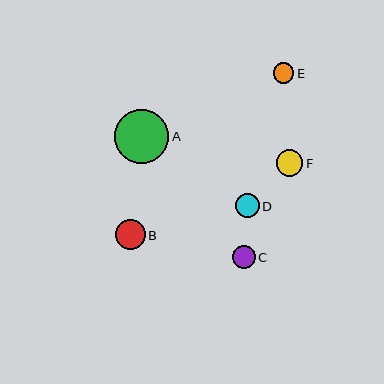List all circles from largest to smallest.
From largest to smallest: A, B, F, D, C, E.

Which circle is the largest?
Circle A is the largest with a size of approximately 54 pixels.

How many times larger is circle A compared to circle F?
Circle A is approximately 2.0 times the size of circle F.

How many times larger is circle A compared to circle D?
Circle A is approximately 2.2 times the size of circle D.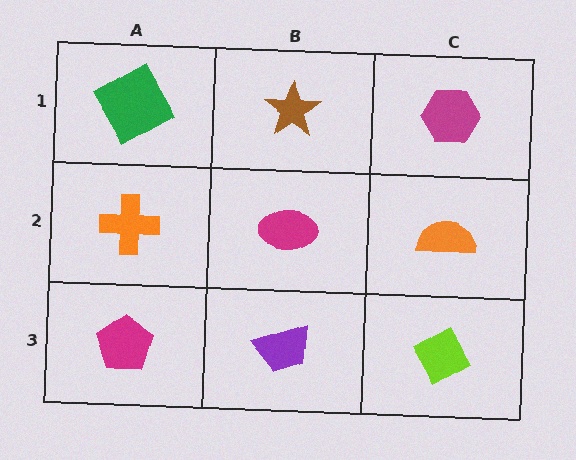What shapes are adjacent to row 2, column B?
A brown star (row 1, column B), a purple trapezoid (row 3, column B), an orange cross (row 2, column A), an orange semicircle (row 2, column C).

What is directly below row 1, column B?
A magenta ellipse.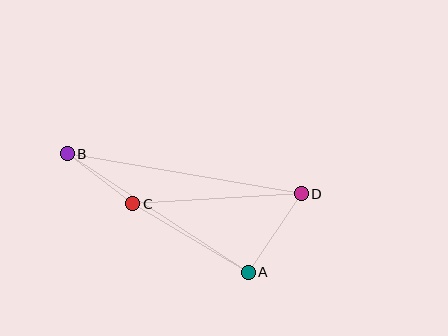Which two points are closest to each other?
Points B and C are closest to each other.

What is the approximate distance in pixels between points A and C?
The distance between A and C is approximately 134 pixels.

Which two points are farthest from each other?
Points B and D are farthest from each other.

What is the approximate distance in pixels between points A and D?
The distance between A and D is approximately 95 pixels.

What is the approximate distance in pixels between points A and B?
The distance between A and B is approximately 216 pixels.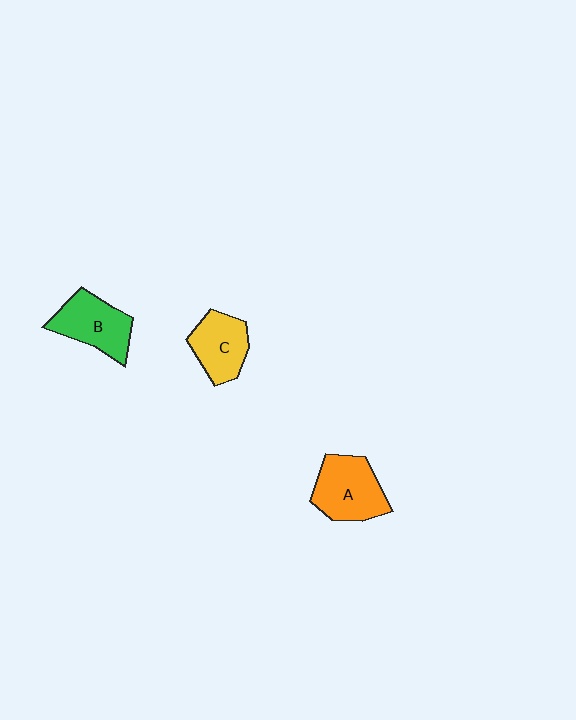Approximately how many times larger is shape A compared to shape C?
Approximately 1.3 times.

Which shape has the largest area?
Shape A (orange).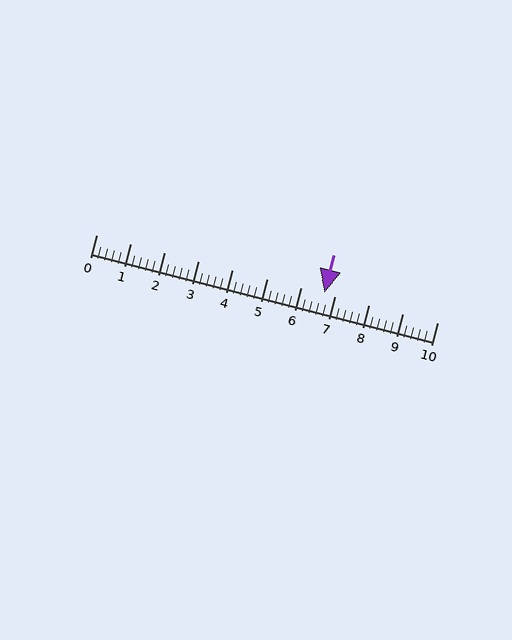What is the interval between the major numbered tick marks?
The major tick marks are spaced 1 units apart.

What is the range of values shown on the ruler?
The ruler shows values from 0 to 10.